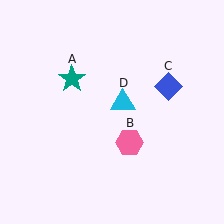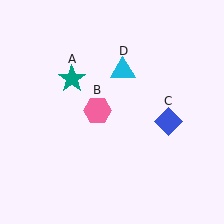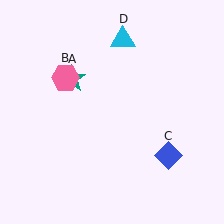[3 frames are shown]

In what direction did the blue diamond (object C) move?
The blue diamond (object C) moved down.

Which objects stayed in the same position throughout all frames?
Teal star (object A) remained stationary.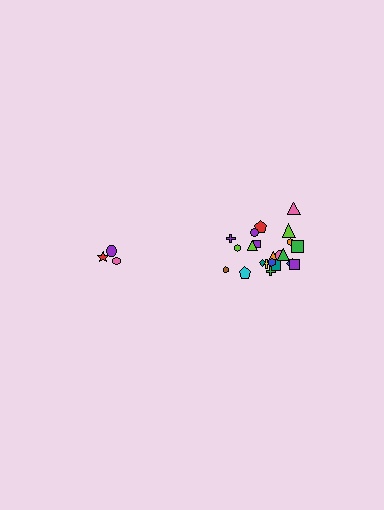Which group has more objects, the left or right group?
The right group.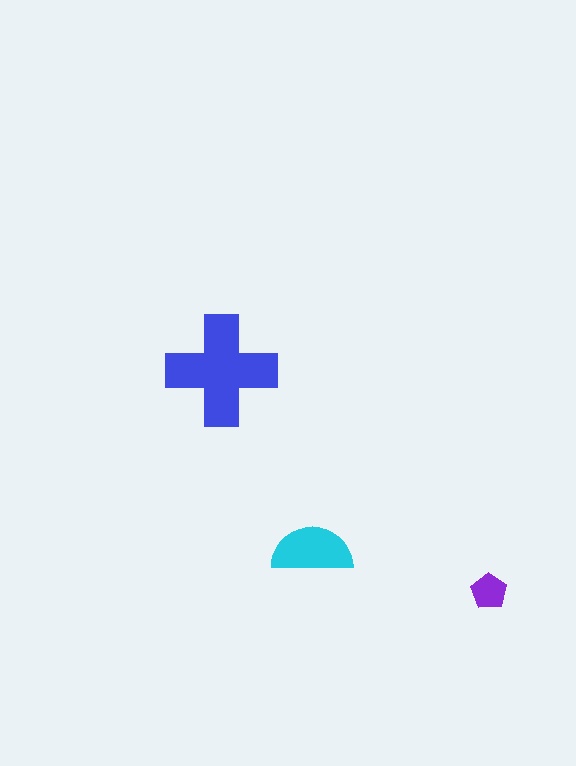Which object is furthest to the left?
The blue cross is leftmost.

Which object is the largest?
The blue cross.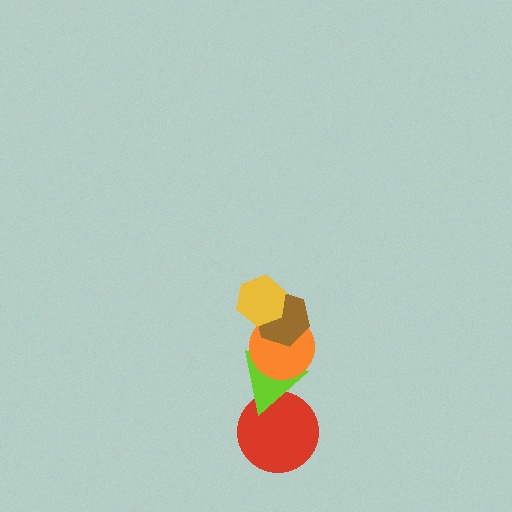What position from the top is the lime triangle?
The lime triangle is 4th from the top.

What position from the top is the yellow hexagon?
The yellow hexagon is 1st from the top.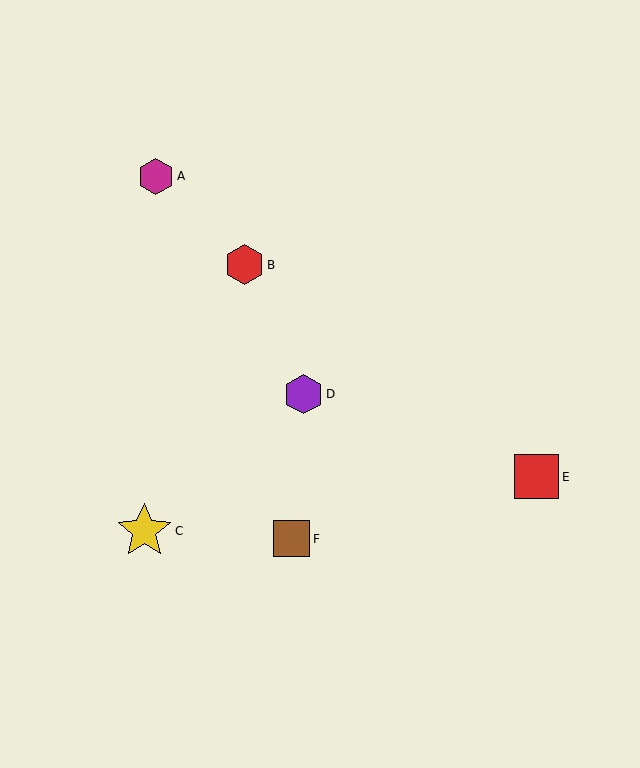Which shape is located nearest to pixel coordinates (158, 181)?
The magenta hexagon (labeled A) at (156, 176) is nearest to that location.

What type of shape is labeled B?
Shape B is a red hexagon.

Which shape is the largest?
The yellow star (labeled C) is the largest.